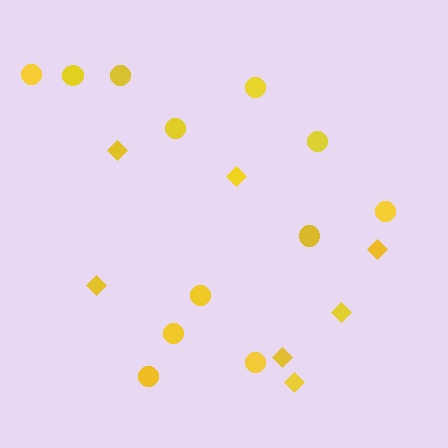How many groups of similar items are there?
There are 2 groups: one group of diamonds (7) and one group of circles (12).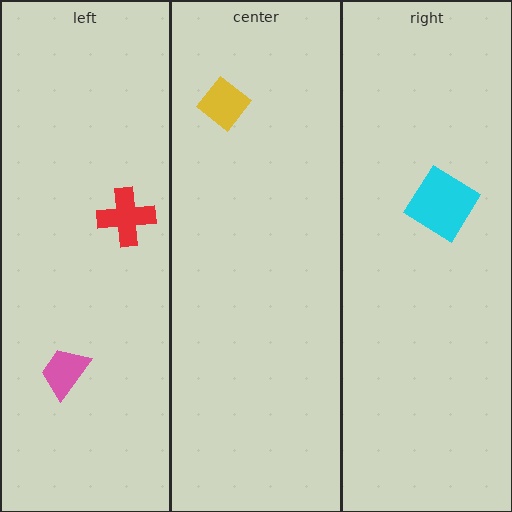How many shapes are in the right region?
1.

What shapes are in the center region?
The yellow diamond.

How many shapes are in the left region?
2.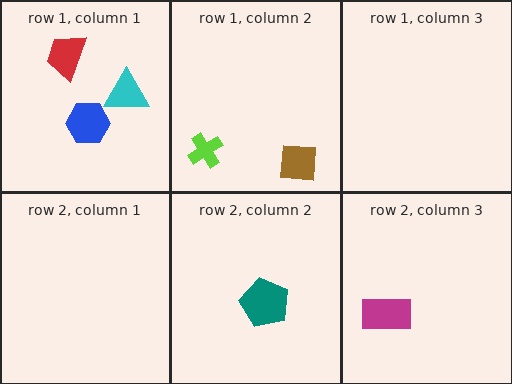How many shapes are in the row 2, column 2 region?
1.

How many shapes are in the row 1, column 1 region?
3.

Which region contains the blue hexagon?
The row 1, column 1 region.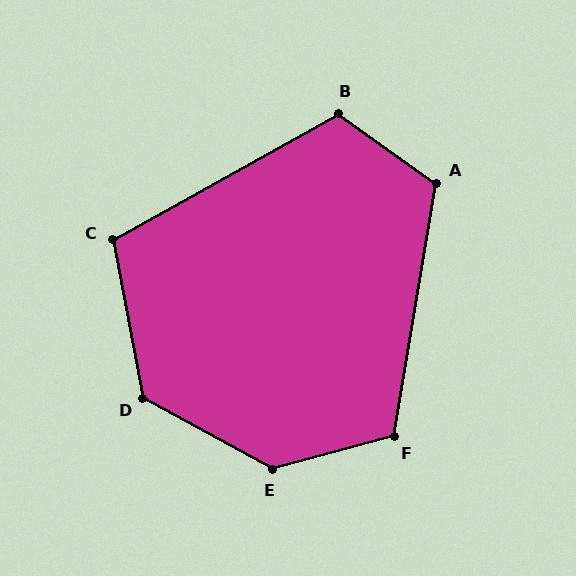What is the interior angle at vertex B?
Approximately 115 degrees (obtuse).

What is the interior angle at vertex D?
Approximately 130 degrees (obtuse).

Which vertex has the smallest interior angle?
C, at approximately 108 degrees.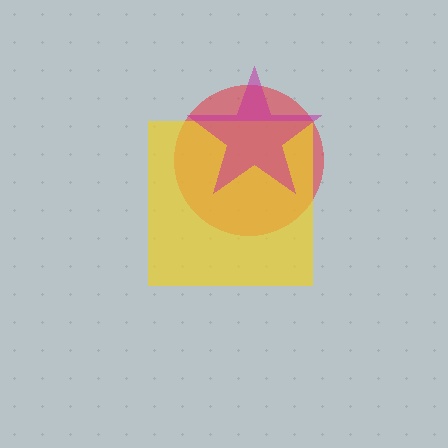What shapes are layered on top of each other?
The layered shapes are: a red circle, a yellow square, a magenta star.